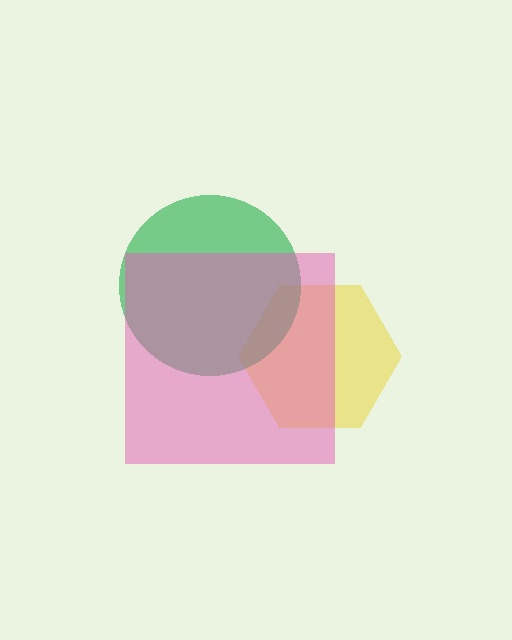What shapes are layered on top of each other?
The layered shapes are: a yellow hexagon, a green circle, a pink square.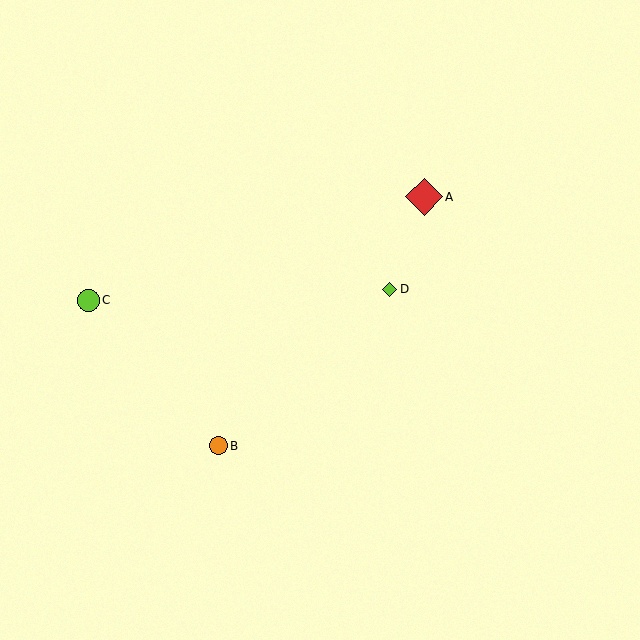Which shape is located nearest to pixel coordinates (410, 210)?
The red diamond (labeled A) at (424, 197) is nearest to that location.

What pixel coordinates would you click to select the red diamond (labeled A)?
Click at (424, 197) to select the red diamond A.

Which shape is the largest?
The red diamond (labeled A) is the largest.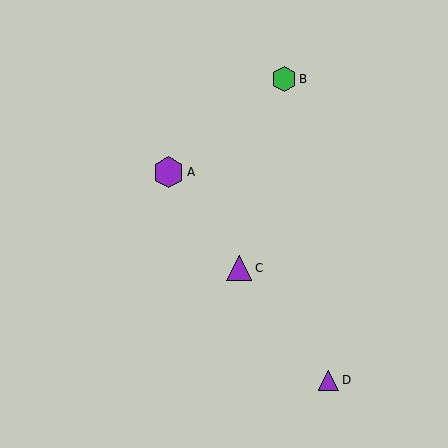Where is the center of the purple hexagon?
The center of the purple hexagon is at (169, 172).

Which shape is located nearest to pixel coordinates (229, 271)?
The purple triangle (labeled C) at (239, 268) is nearest to that location.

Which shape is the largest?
The purple hexagon (labeled A) is the largest.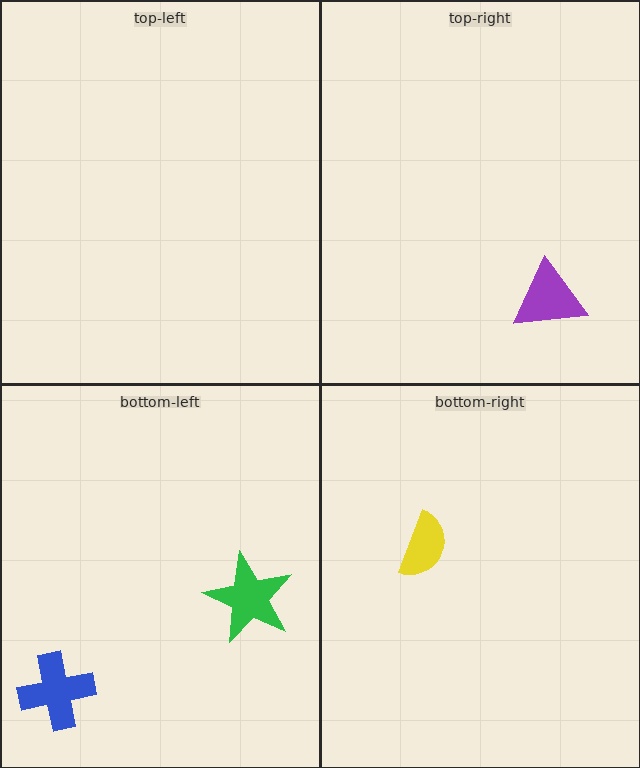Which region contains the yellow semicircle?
The bottom-right region.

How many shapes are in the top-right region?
1.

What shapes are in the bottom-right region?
The yellow semicircle.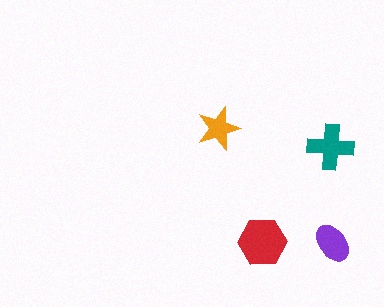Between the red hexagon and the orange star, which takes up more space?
The red hexagon.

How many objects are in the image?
There are 4 objects in the image.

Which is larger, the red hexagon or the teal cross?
The red hexagon.